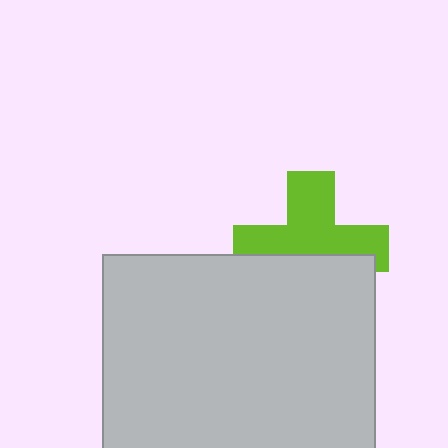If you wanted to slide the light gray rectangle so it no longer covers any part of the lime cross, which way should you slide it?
Slide it down — that is the most direct way to separate the two shapes.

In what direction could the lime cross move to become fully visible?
The lime cross could move up. That would shift it out from behind the light gray rectangle entirely.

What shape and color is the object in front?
The object in front is a light gray rectangle.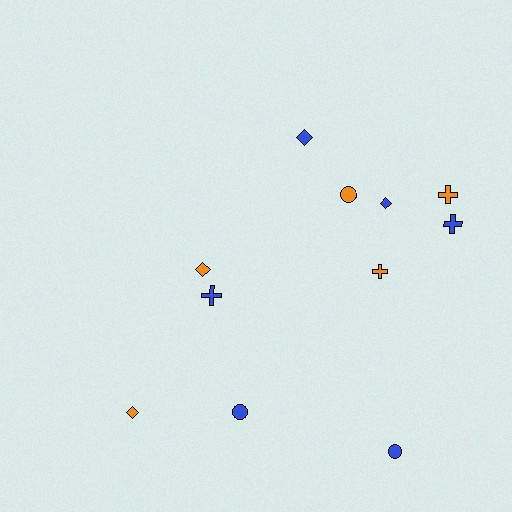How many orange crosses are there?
There are 2 orange crosses.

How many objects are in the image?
There are 11 objects.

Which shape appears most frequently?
Diamond, with 4 objects.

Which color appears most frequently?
Blue, with 6 objects.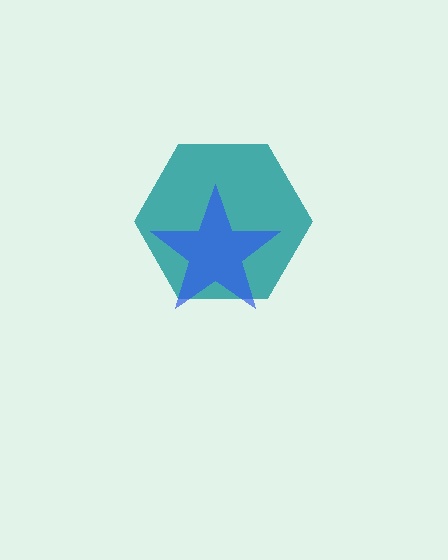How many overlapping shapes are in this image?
There are 2 overlapping shapes in the image.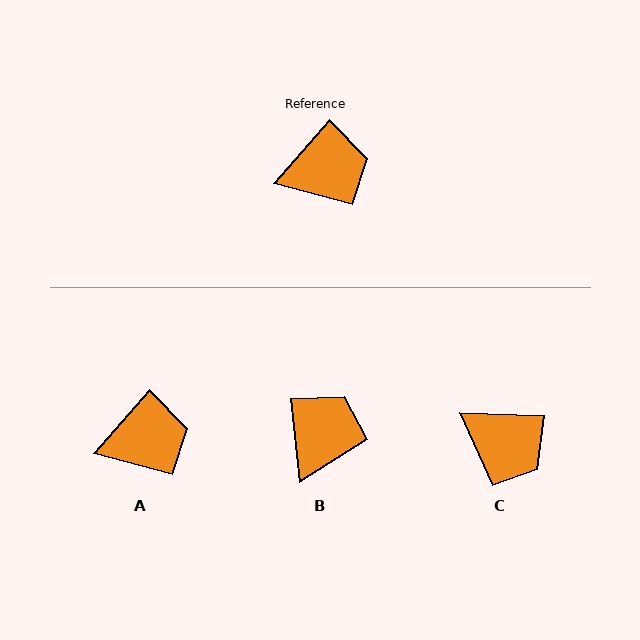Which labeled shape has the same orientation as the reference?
A.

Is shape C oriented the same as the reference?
No, it is off by about 51 degrees.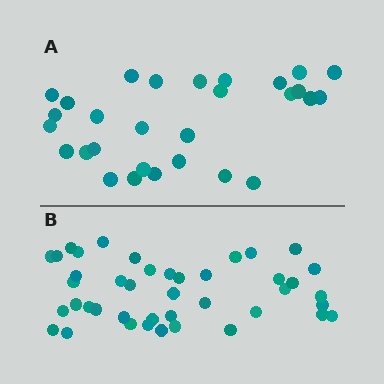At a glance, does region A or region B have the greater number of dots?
Region B (the bottom region) has more dots.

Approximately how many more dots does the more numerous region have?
Region B has approximately 15 more dots than region A.